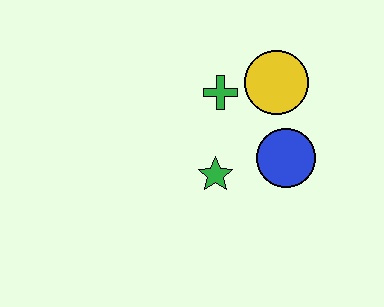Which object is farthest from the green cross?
The blue circle is farthest from the green cross.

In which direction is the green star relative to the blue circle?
The green star is to the left of the blue circle.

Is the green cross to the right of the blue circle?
No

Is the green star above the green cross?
No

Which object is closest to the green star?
The blue circle is closest to the green star.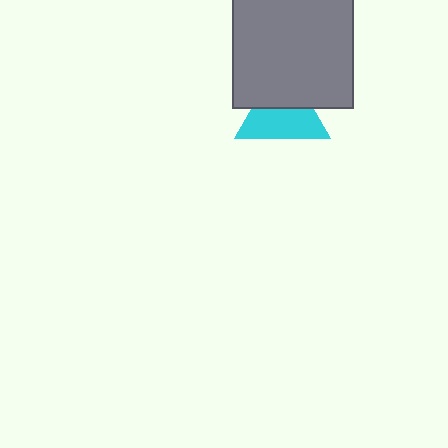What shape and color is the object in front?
The object in front is a gray square.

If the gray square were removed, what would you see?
You would see the complete cyan triangle.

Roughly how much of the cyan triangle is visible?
About half of it is visible (roughly 58%).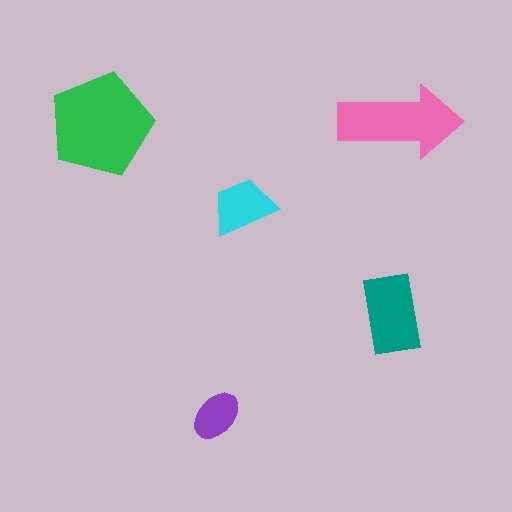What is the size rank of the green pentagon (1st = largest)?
1st.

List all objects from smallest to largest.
The purple ellipse, the cyan trapezoid, the teal rectangle, the pink arrow, the green pentagon.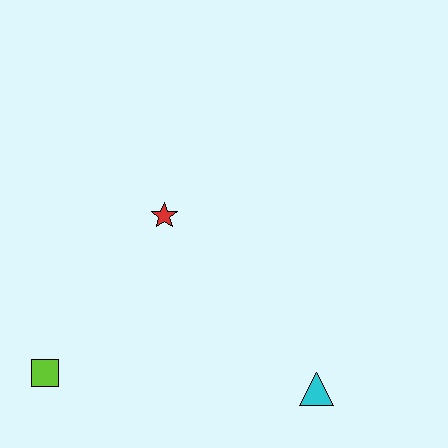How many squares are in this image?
There is 1 square.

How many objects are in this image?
There are 3 objects.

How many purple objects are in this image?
There are no purple objects.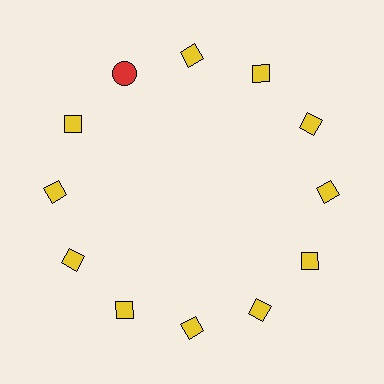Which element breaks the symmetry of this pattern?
The red circle at roughly the 11 o'clock position breaks the symmetry. All other shapes are yellow diamonds.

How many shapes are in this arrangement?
There are 12 shapes arranged in a ring pattern.